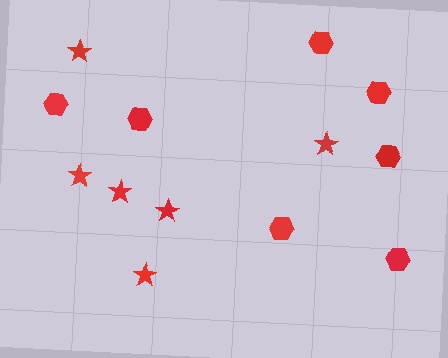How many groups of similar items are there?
There are 2 groups: one group of stars (6) and one group of hexagons (7).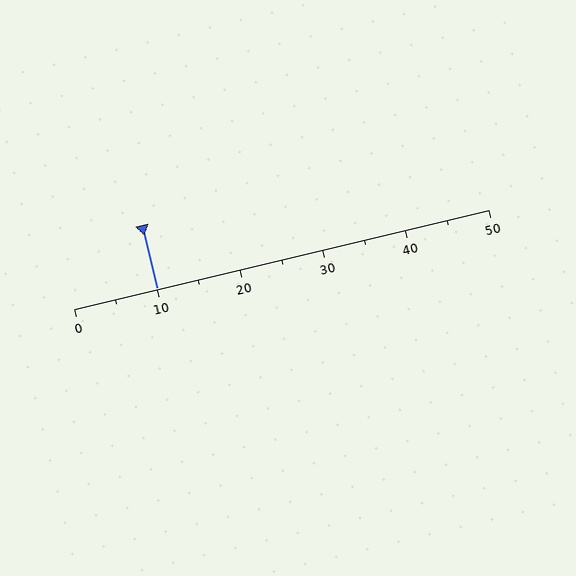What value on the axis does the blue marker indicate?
The marker indicates approximately 10.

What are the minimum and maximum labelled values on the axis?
The axis runs from 0 to 50.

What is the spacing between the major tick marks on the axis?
The major ticks are spaced 10 apart.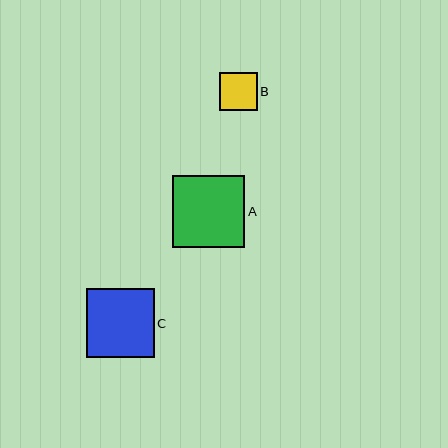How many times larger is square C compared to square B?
Square C is approximately 1.8 times the size of square B.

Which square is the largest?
Square A is the largest with a size of approximately 73 pixels.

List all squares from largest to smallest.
From largest to smallest: A, C, B.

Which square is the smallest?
Square B is the smallest with a size of approximately 38 pixels.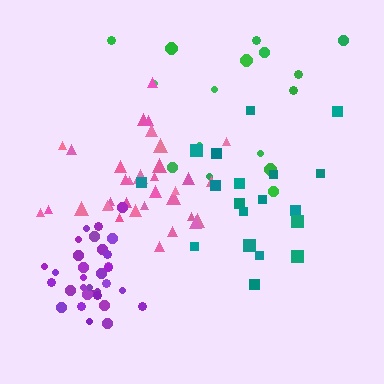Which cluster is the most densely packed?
Purple.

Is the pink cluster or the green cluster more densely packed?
Pink.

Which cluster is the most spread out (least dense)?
Green.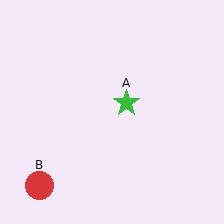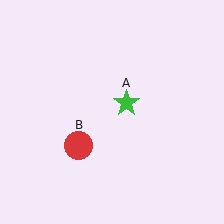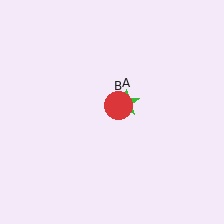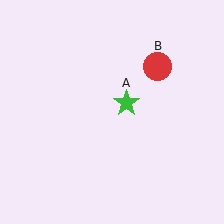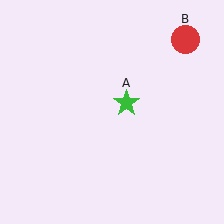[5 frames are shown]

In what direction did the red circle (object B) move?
The red circle (object B) moved up and to the right.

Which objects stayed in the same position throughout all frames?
Green star (object A) remained stationary.